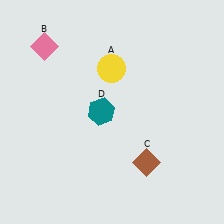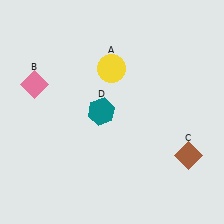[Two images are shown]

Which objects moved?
The objects that moved are: the pink diamond (B), the brown diamond (C).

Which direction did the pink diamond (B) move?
The pink diamond (B) moved down.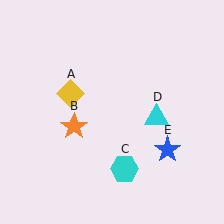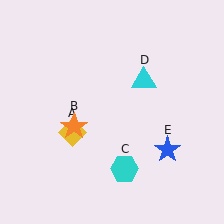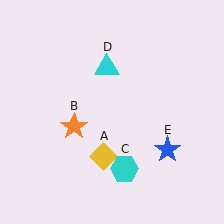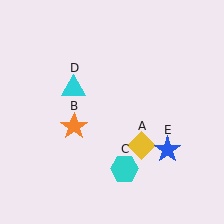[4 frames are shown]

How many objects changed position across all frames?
2 objects changed position: yellow diamond (object A), cyan triangle (object D).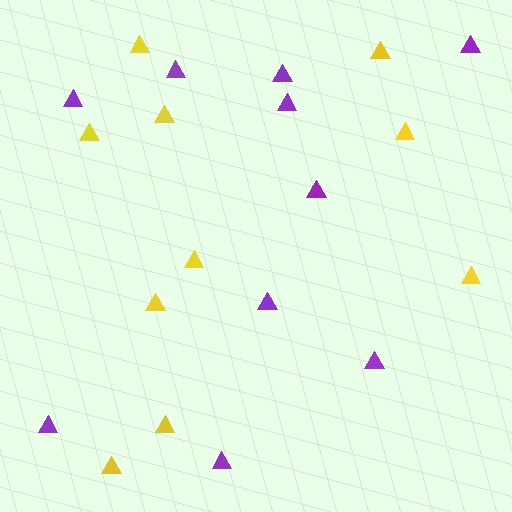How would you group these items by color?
There are 2 groups: one group of yellow triangles (10) and one group of purple triangles (10).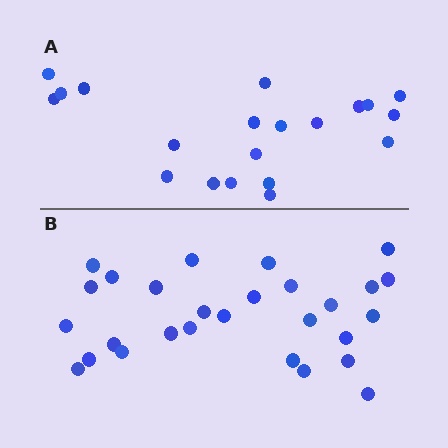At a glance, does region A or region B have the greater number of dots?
Region B (the bottom region) has more dots.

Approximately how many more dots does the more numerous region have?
Region B has roughly 8 or so more dots than region A.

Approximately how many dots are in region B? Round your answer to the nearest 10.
About 30 dots. (The exact count is 28, which rounds to 30.)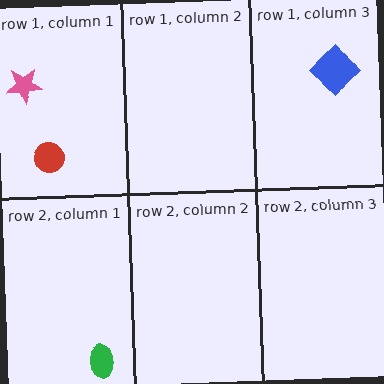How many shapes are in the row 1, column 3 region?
1.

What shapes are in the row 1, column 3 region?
The blue diamond.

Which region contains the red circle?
The row 1, column 1 region.